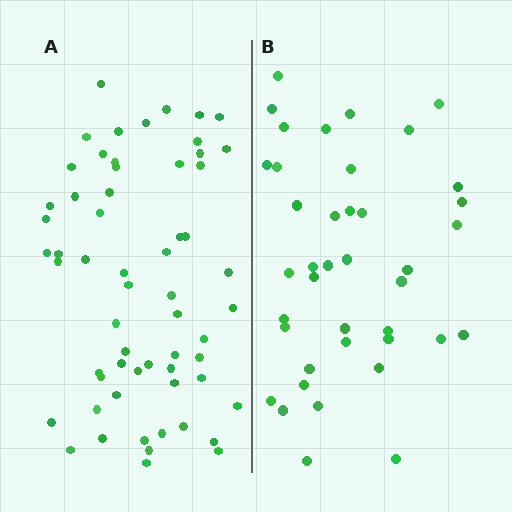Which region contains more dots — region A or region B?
Region A (the left region) has more dots.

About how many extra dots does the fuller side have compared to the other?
Region A has approximately 20 more dots than region B.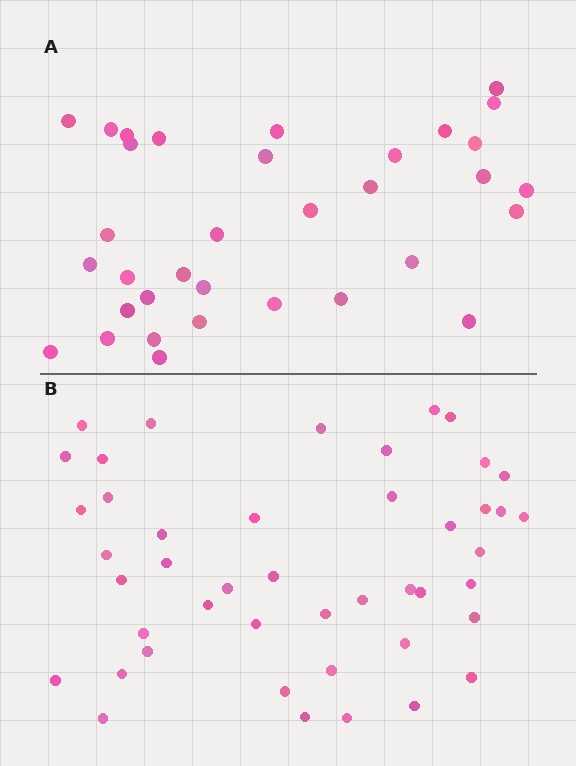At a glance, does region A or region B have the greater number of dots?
Region B (the bottom region) has more dots.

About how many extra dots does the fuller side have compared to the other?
Region B has roughly 12 or so more dots than region A.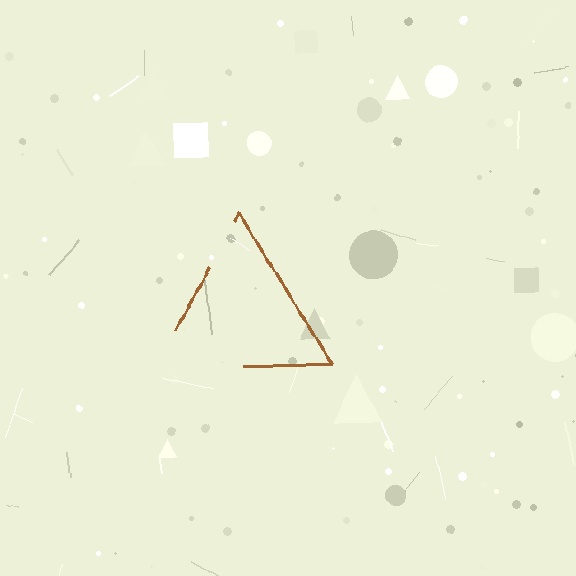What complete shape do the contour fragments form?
The contour fragments form a triangle.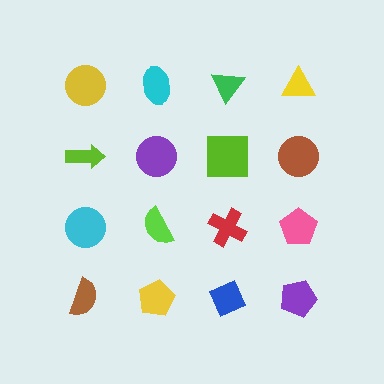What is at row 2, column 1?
A lime arrow.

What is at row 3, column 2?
A lime semicircle.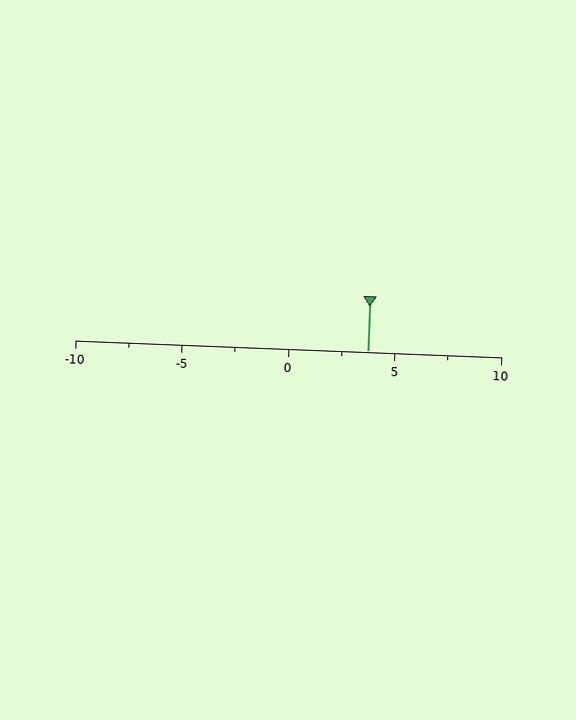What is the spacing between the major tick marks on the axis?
The major ticks are spaced 5 apart.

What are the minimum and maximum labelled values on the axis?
The axis runs from -10 to 10.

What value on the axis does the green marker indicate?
The marker indicates approximately 3.8.